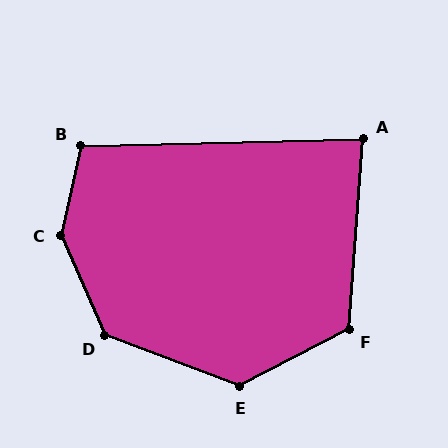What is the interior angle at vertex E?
Approximately 131 degrees (obtuse).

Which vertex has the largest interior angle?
C, at approximately 144 degrees.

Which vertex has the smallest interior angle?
A, at approximately 84 degrees.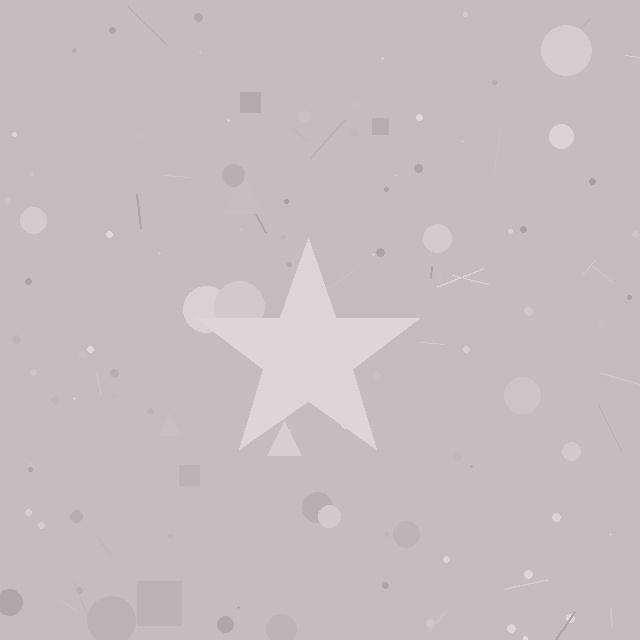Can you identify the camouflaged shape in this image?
The camouflaged shape is a star.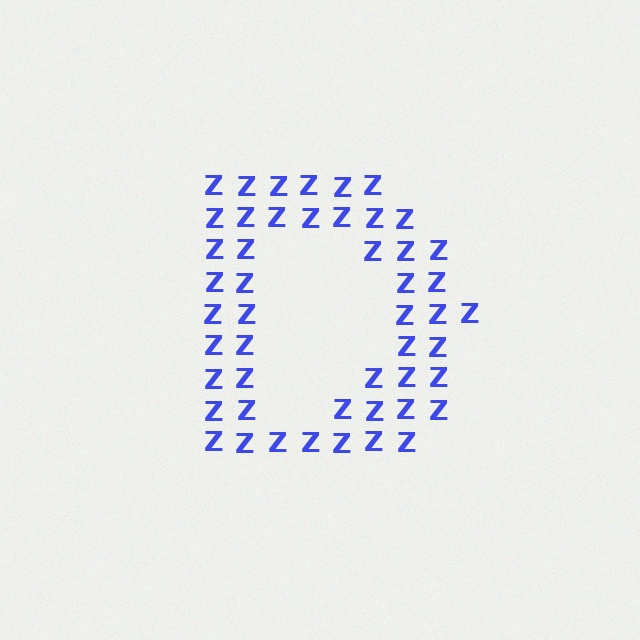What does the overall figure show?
The overall figure shows the letter D.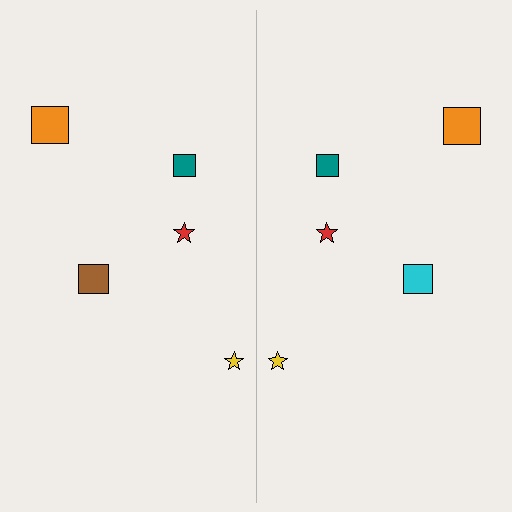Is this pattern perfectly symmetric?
No, the pattern is not perfectly symmetric. The cyan square on the right side breaks the symmetry — its mirror counterpart is brown.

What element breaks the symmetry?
The cyan square on the right side breaks the symmetry — its mirror counterpart is brown.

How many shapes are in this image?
There are 10 shapes in this image.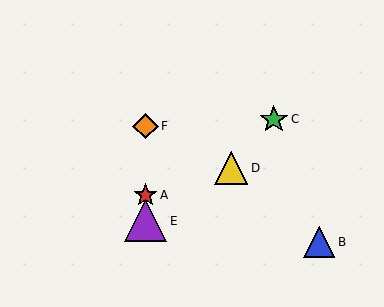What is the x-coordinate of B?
Object B is at x≈319.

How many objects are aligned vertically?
3 objects (A, E, F) are aligned vertically.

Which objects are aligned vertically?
Objects A, E, F are aligned vertically.